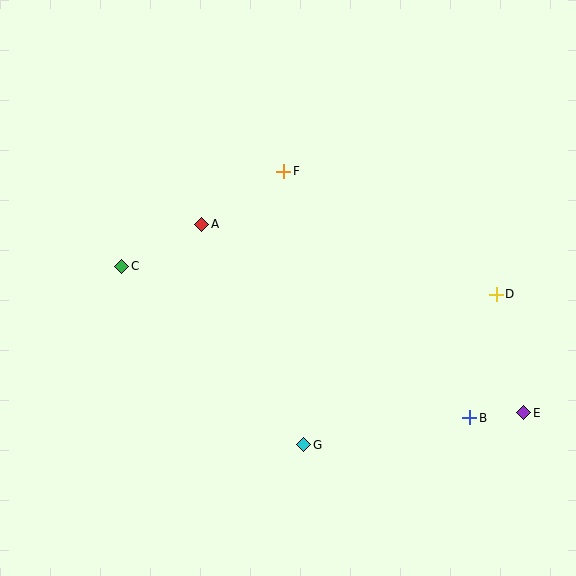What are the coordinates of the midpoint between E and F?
The midpoint between E and F is at (404, 292).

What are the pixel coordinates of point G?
Point G is at (304, 445).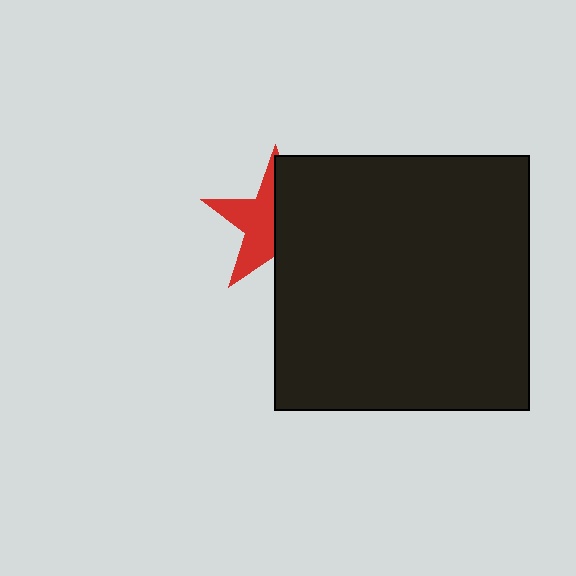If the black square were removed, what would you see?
You would see the complete red star.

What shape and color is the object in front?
The object in front is a black square.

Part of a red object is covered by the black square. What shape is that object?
It is a star.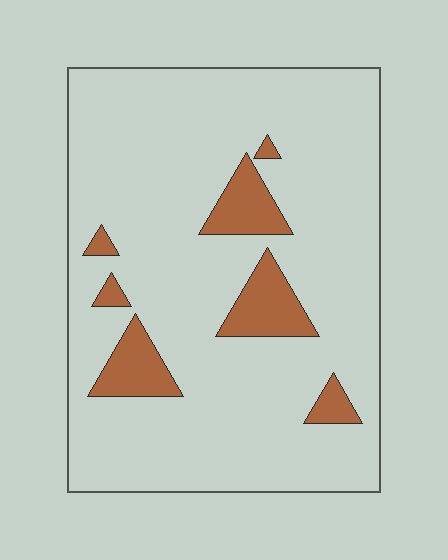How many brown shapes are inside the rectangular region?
7.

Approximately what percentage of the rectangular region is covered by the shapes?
Approximately 10%.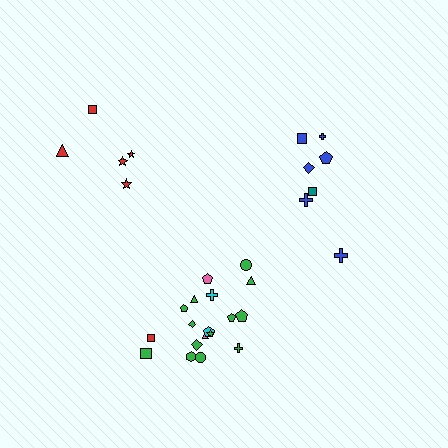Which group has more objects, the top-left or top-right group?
The top-right group.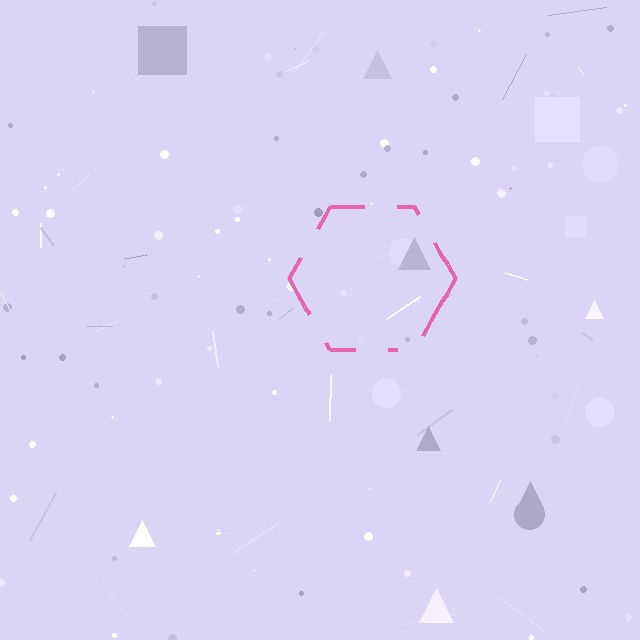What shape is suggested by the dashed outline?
The dashed outline suggests a hexagon.